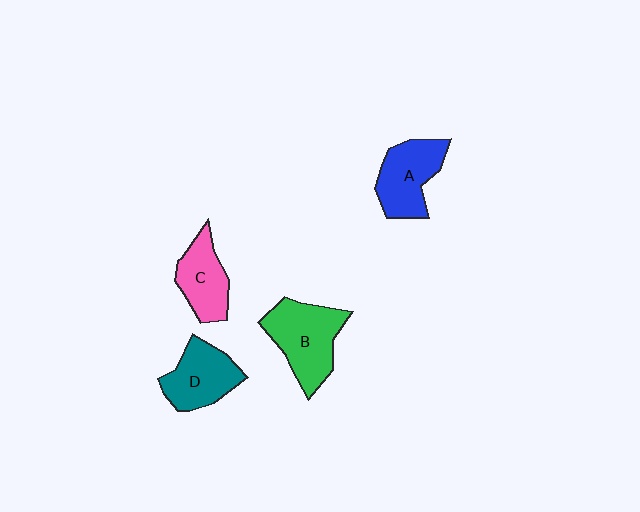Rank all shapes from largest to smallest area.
From largest to smallest: B (green), A (blue), D (teal), C (pink).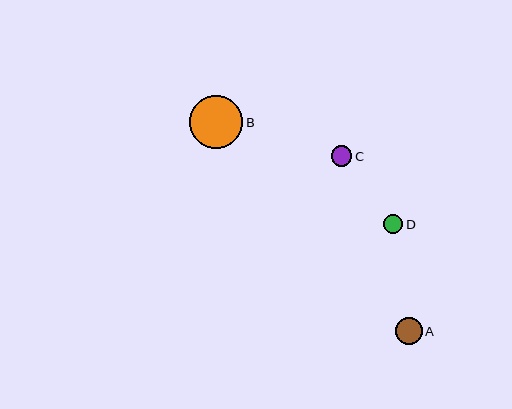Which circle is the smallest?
Circle D is the smallest with a size of approximately 19 pixels.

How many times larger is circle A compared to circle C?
Circle A is approximately 1.3 times the size of circle C.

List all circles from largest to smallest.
From largest to smallest: B, A, C, D.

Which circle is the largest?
Circle B is the largest with a size of approximately 53 pixels.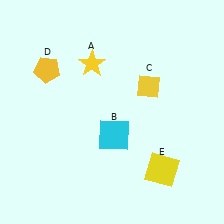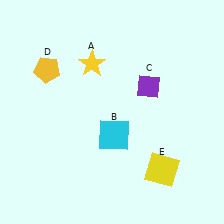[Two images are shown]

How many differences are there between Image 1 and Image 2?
There is 1 difference between the two images.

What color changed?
The diamond (C) changed from yellow in Image 1 to purple in Image 2.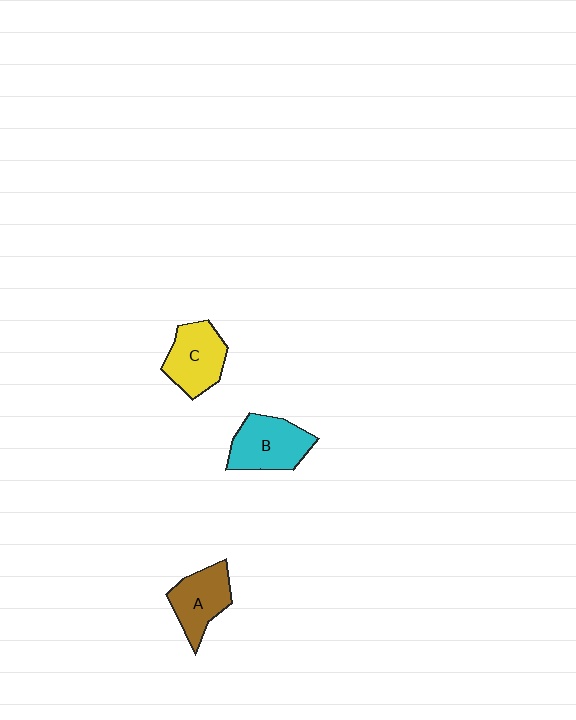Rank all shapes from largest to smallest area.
From largest to smallest: B (cyan), C (yellow), A (brown).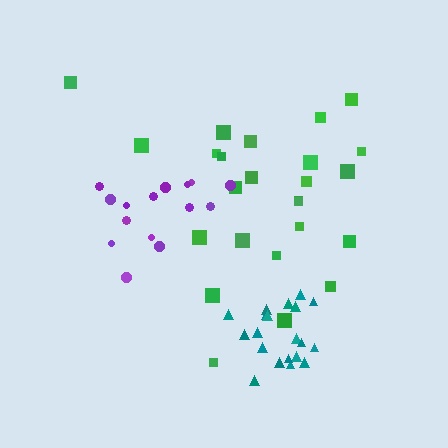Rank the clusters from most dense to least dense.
teal, purple, green.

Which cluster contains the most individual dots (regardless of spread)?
Green (25).